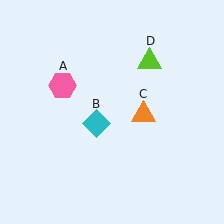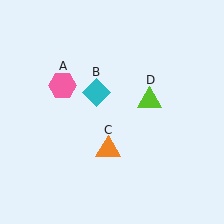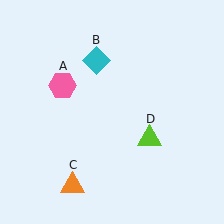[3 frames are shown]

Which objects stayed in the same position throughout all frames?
Pink hexagon (object A) remained stationary.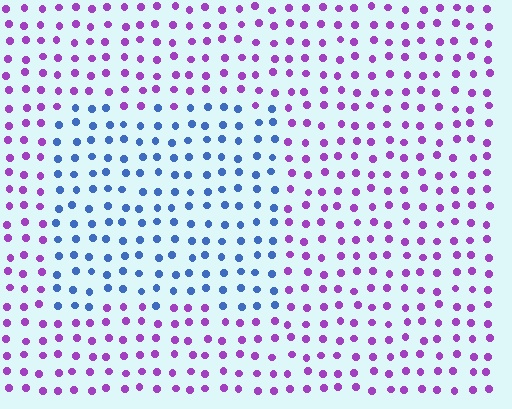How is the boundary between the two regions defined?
The boundary is defined purely by a slight shift in hue (about 66 degrees). Spacing, size, and orientation are identical on both sides.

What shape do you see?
I see a rectangle.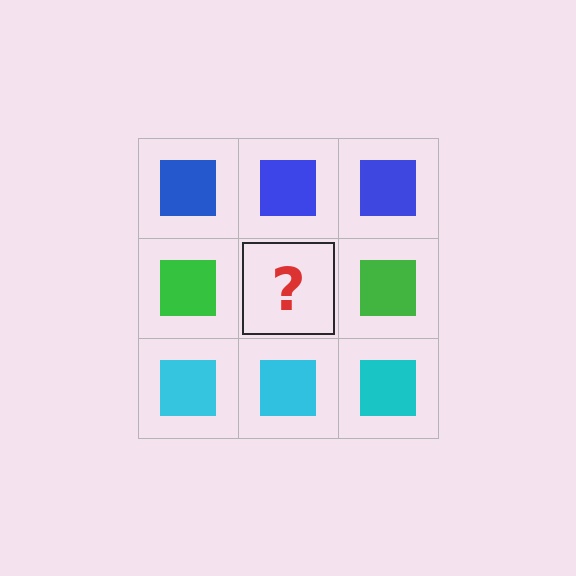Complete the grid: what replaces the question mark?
The question mark should be replaced with a green square.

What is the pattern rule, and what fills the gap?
The rule is that each row has a consistent color. The gap should be filled with a green square.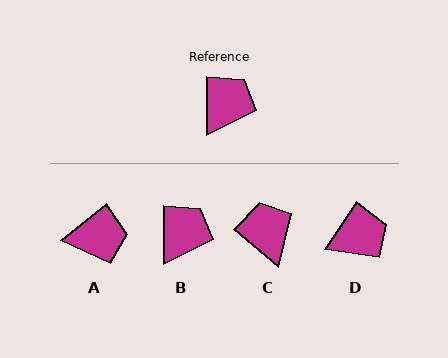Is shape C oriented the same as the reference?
No, it is off by about 50 degrees.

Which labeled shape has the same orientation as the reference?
B.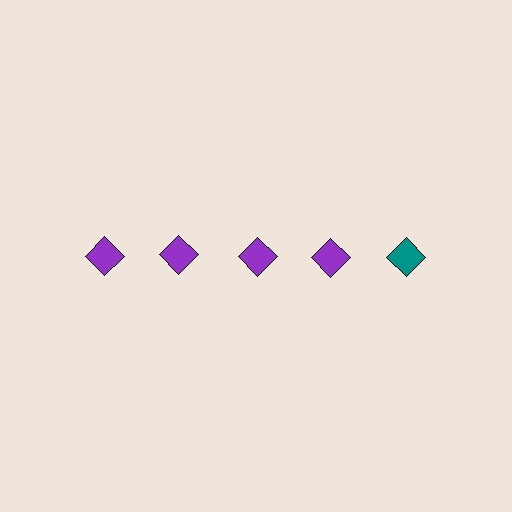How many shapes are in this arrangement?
There are 5 shapes arranged in a grid pattern.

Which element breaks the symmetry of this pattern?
The teal diamond in the top row, rightmost column breaks the symmetry. All other shapes are purple diamonds.